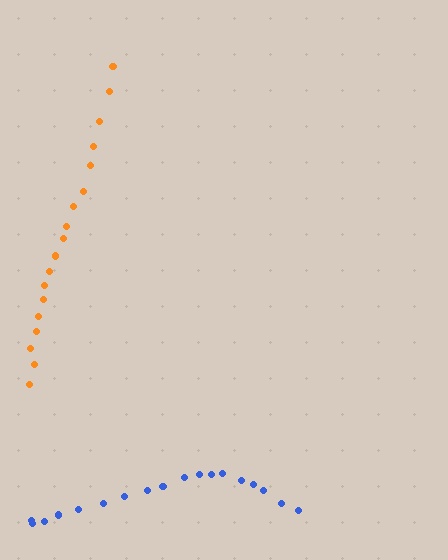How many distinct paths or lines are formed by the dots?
There are 2 distinct paths.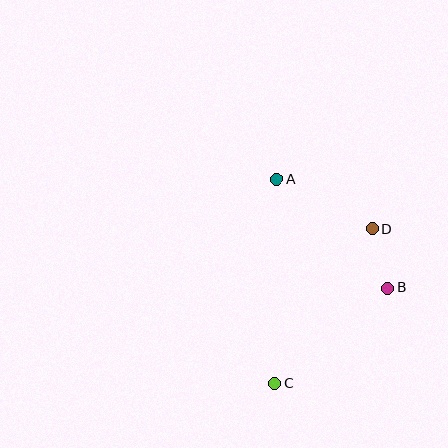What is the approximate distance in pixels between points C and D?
The distance between C and D is approximately 183 pixels.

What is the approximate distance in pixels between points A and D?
The distance between A and D is approximately 108 pixels.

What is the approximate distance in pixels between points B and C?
The distance between B and C is approximately 148 pixels.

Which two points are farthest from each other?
Points A and C are farthest from each other.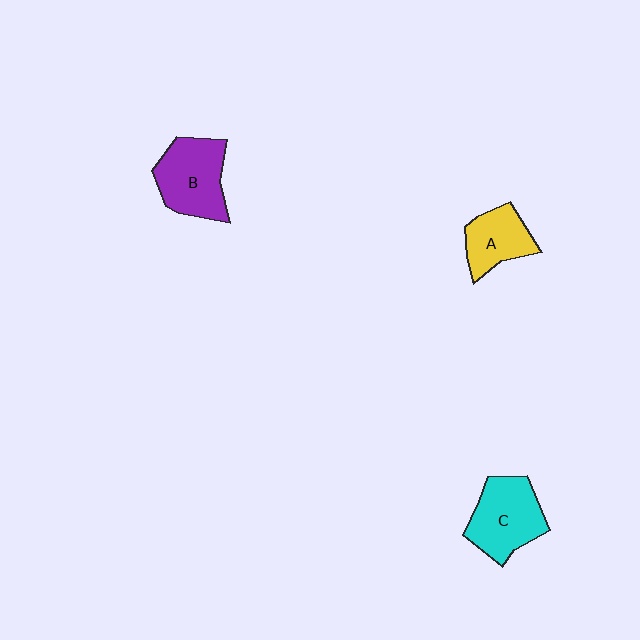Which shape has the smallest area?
Shape A (yellow).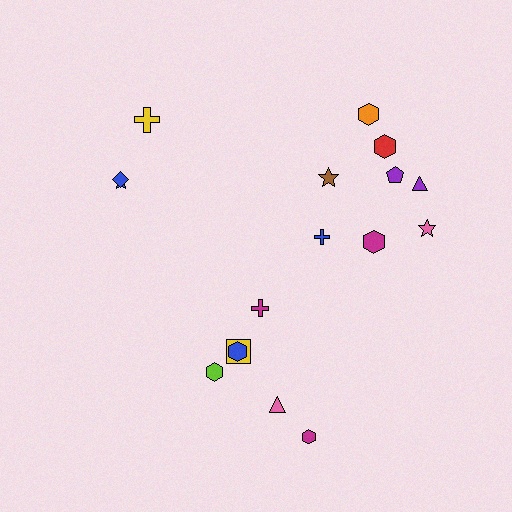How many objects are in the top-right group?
There are 8 objects.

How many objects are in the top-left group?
There are 3 objects.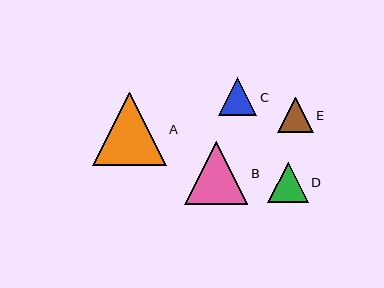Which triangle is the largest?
Triangle A is the largest with a size of approximately 74 pixels.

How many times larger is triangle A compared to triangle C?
Triangle A is approximately 1.9 times the size of triangle C.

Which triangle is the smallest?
Triangle E is the smallest with a size of approximately 35 pixels.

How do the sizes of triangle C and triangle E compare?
Triangle C and triangle E are approximately the same size.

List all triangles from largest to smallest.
From largest to smallest: A, B, D, C, E.